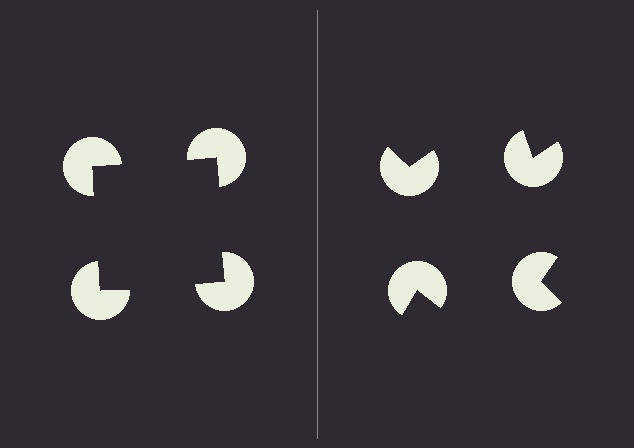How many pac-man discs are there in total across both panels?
8 — 4 on each side.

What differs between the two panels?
The pac-man discs are positioned identically on both sides; only the wedge orientations differ. On the left they align to a square; on the right they are misaligned.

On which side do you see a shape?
An illusory square appears on the left side. On the right side the wedge cuts are rotated, so no coherent shape forms.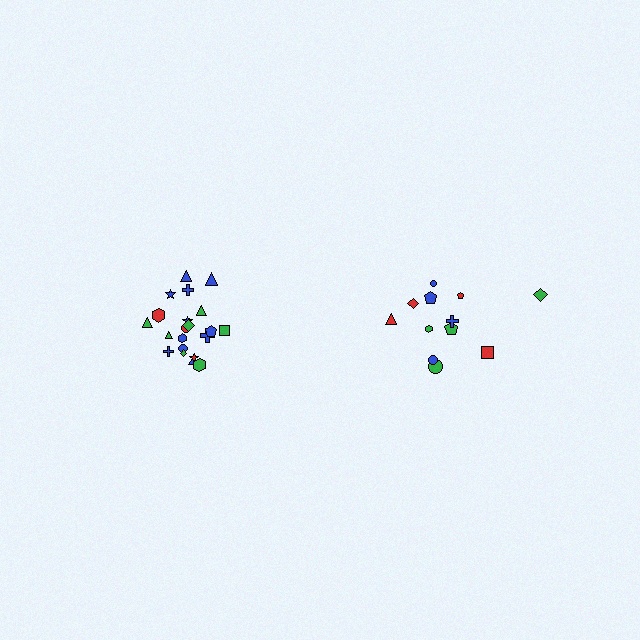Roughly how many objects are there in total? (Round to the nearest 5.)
Roughly 35 objects in total.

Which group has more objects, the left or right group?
The left group.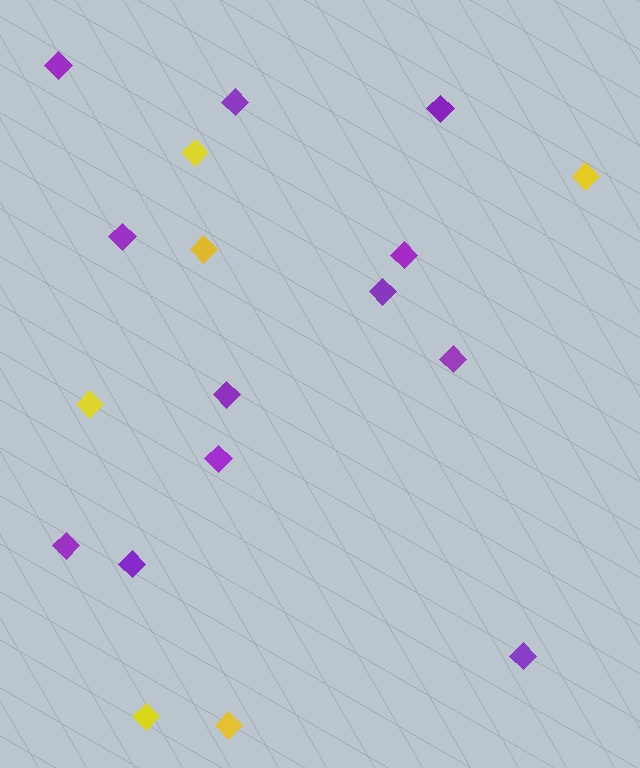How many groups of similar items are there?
There are 2 groups: one group of purple diamonds (12) and one group of yellow diamonds (6).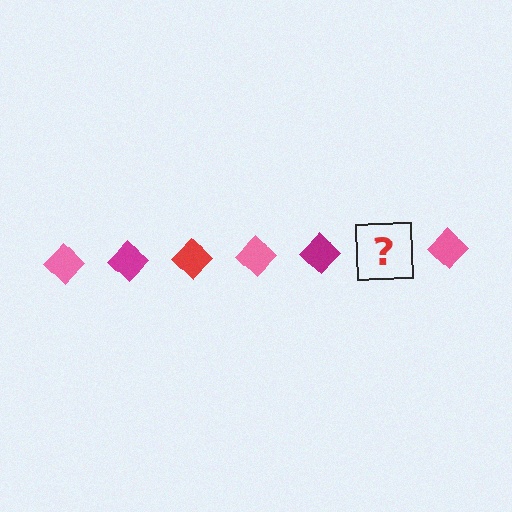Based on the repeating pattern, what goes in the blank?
The blank should be a red diamond.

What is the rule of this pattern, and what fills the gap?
The rule is that the pattern cycles through pink, magenta, red diamonds. The gap should be filled with a red diamond.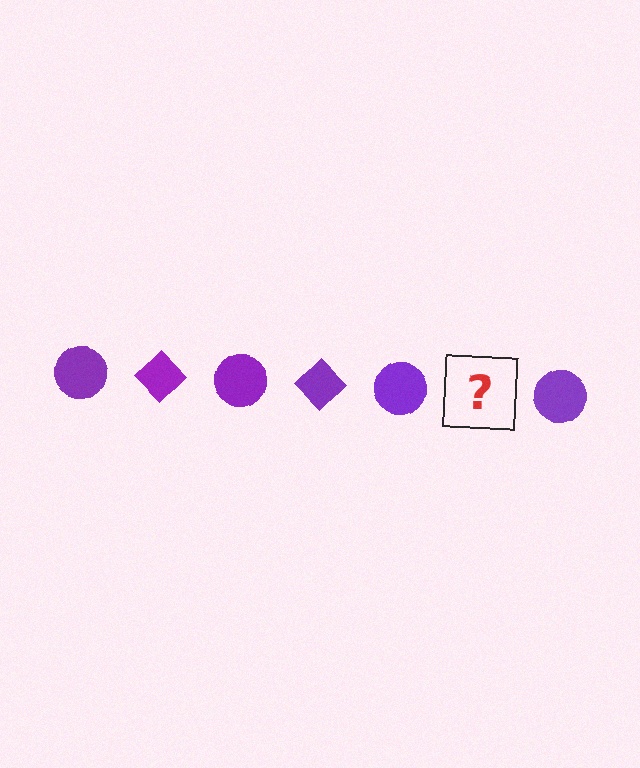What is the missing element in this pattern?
The missing element is a purple diamond.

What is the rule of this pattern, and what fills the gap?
The rule is that the pattern cycles through circle, diamond shapes in purple. The gap should be filled with a purple diamond.